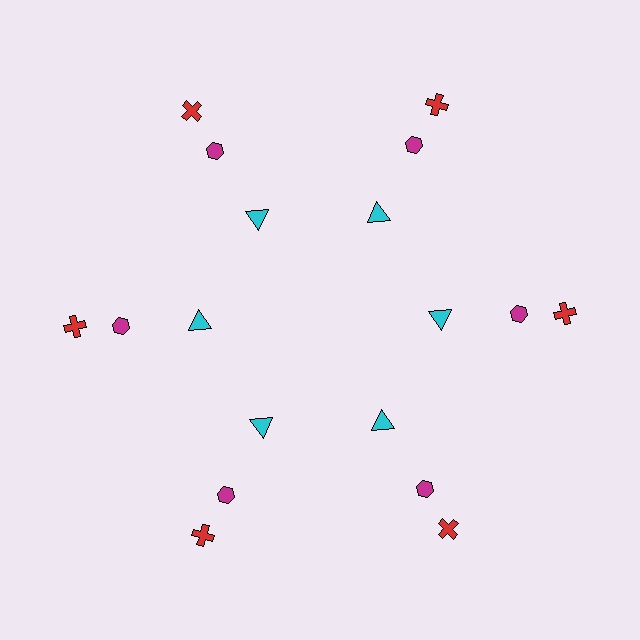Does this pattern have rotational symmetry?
Yes, this pattern has 6-fold rotational symmetry. It looks the same after rotating 60 degrees around the center.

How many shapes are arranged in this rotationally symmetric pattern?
There are 18 shapes, arranged in 6 groups of 3.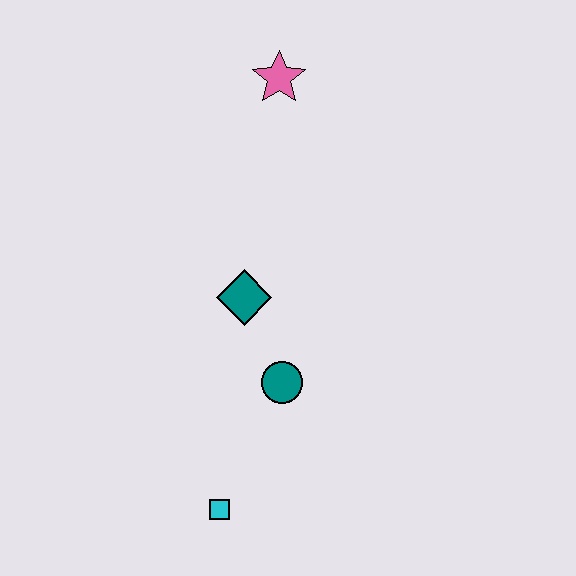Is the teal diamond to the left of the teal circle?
Yes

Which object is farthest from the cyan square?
The pink star is farthest from the cyan square.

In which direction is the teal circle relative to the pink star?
The teal circle is below the pink star.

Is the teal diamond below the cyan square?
No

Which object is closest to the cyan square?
The teal circle is closest to the cyan square.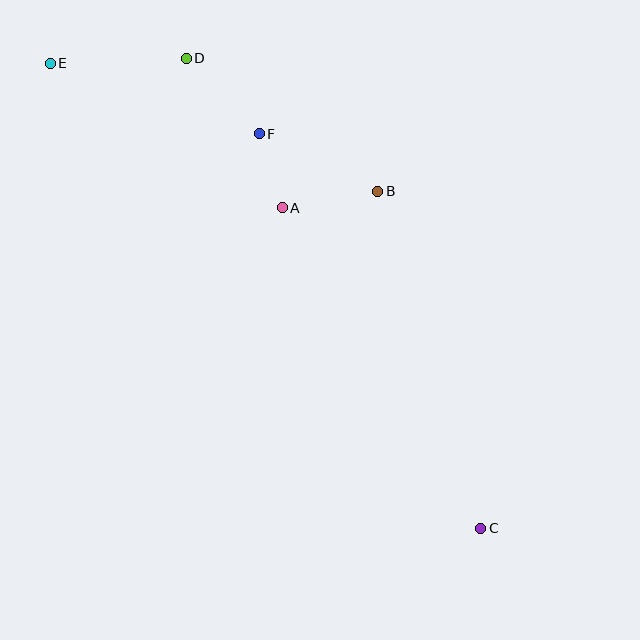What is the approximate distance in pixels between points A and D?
The distance between A and D is approximately 178 pixels.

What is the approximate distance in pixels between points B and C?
The distance between B and C is approximately 353 pixels.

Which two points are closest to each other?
Points A and F are closest to each other.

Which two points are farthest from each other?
Points C and E are farthest from each other.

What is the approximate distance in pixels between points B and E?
The distance between B and E is approximately 352 pixels.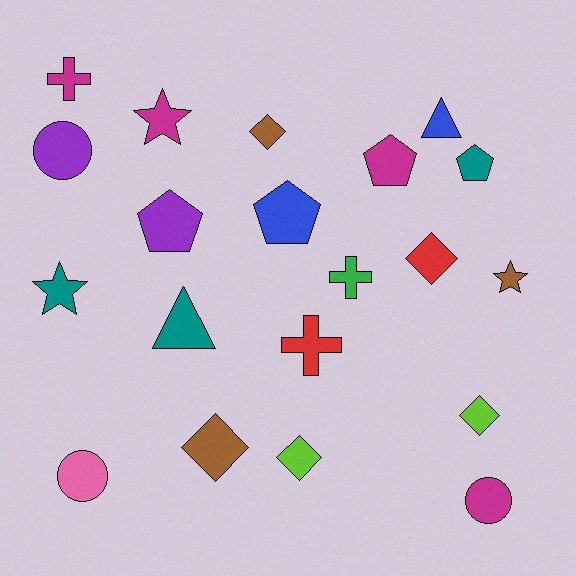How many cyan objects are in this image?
There are no cyan objects.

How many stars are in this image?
There are 3 stars.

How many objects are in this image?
There are 20 objects.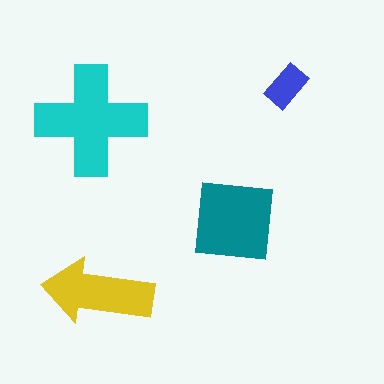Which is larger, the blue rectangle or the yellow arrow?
The yellow arrow.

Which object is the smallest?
The blue rectangle.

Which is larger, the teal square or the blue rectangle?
The teal square.